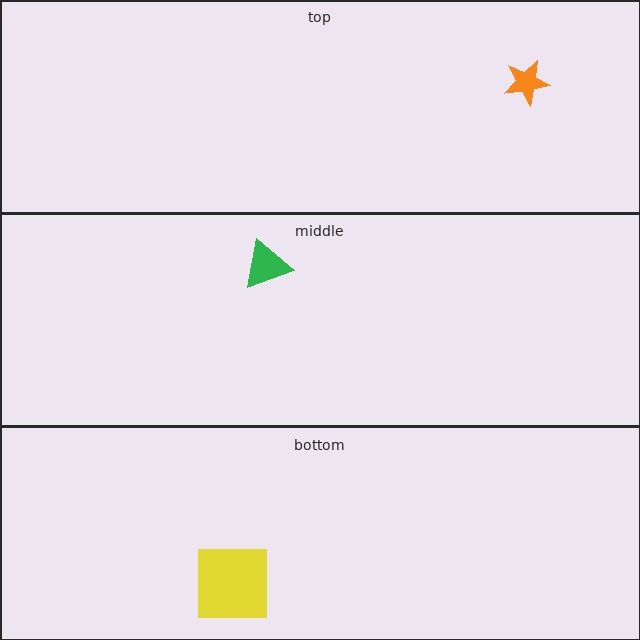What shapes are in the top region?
The orange star.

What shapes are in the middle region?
The green triangle.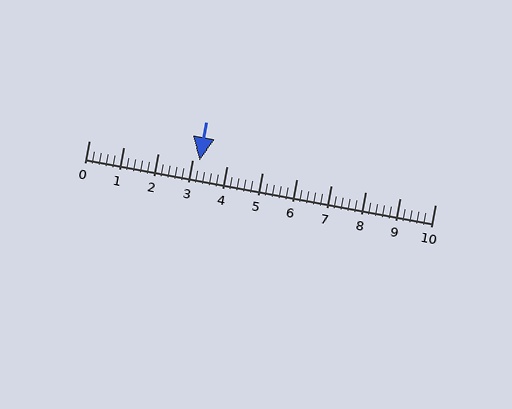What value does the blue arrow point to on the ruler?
The blue arrow points to approximately 3.2.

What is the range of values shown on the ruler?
The ruler shows values from 0 to 10.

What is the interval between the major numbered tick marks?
The major tick marks are spaced 1 units apart.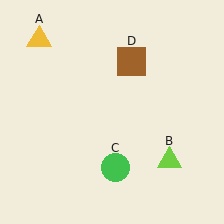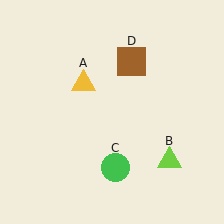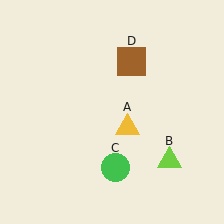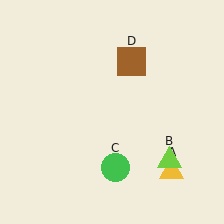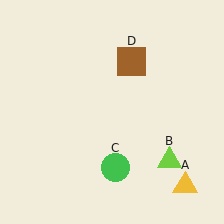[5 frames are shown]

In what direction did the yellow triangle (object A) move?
The yellow triangle (object A) moved down and to the right.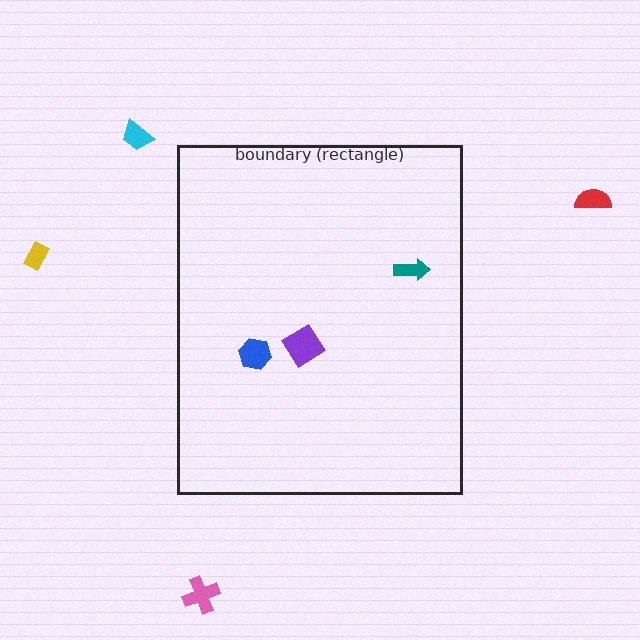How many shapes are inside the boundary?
3 inside, 4 outside.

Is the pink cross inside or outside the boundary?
Outside.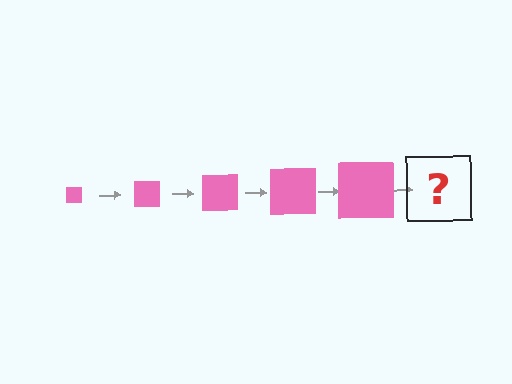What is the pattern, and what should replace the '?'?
The pattern is that the square gets progressively larger each step. The '?' should be a pink square, larger than the previous one.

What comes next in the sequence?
The next element should be a pink square, larger than the previous one.